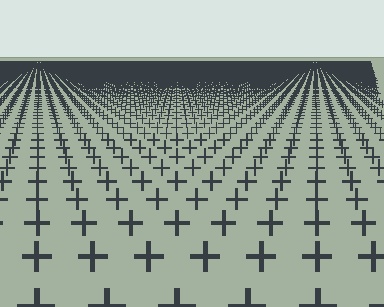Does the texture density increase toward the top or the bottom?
Density increases toward the top.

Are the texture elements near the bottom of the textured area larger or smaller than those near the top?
Larger. Near the bottom, elements are closer to the viewer and appear at a bigger on-screen size.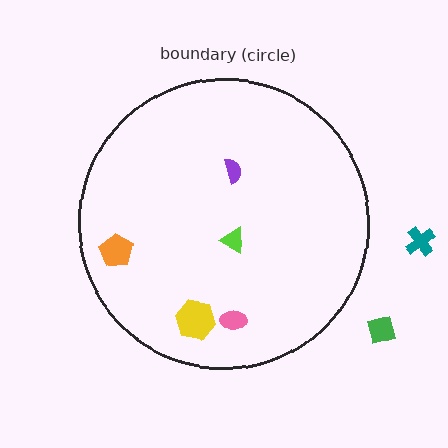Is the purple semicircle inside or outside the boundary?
Inside.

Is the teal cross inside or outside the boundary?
Outside.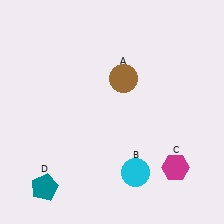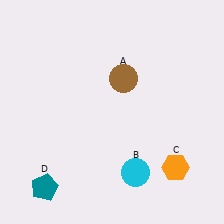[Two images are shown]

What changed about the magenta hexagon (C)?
In Image 1, C is magenta. In Image 2, it changed to orange.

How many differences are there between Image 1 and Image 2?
There is 1 difference between the two images.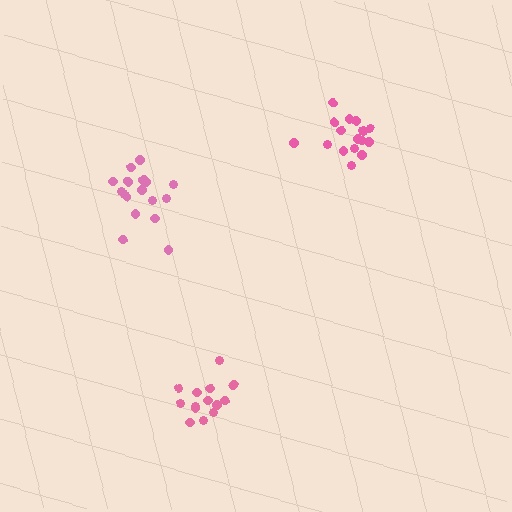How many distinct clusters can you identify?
There are 3 distinct clusters.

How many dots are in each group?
Group 1: 14 dots, Group 2: 19 dots, Group 3: 19 dots (52 total).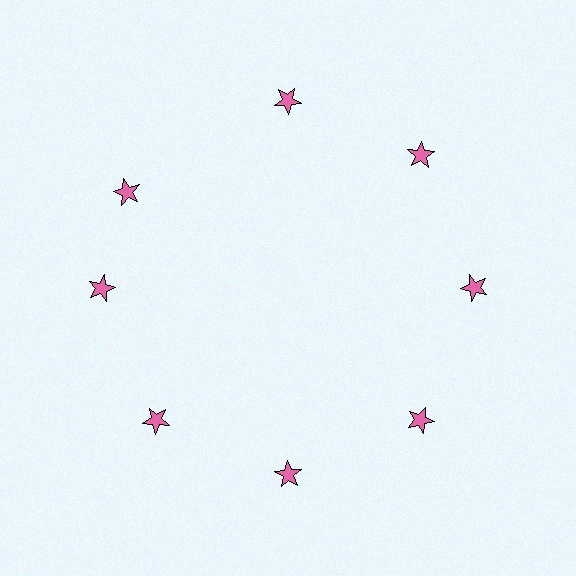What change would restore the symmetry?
The symmetry would be restored by rotating it back into even spacing with its neighbors so that all 8 stars sit at equal angles and equal distance from the center.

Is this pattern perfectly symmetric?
No. The 8 pink stars are arranged in a ring, but one element near the 10 o'clock position is rotated out of alignment along the ring, breaking the 8-fold rotational symmetry.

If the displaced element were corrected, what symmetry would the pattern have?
It would have 8-fold rotational symmetry — the pattern would map onto itself every 45 degrees.